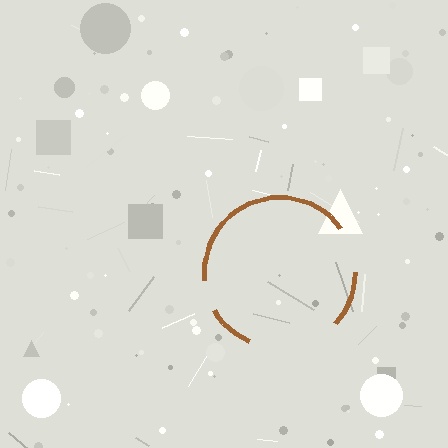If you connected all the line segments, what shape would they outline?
They would outline a circle.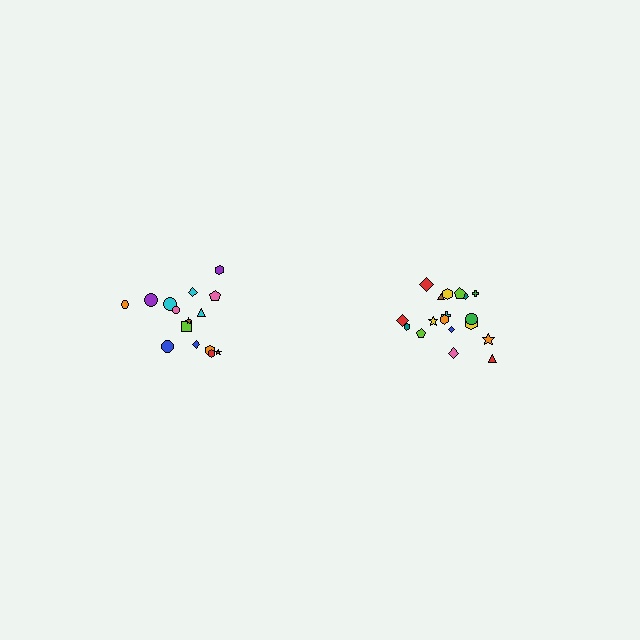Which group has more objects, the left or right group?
The right group.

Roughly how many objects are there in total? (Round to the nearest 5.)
Roughly 35 objects in total.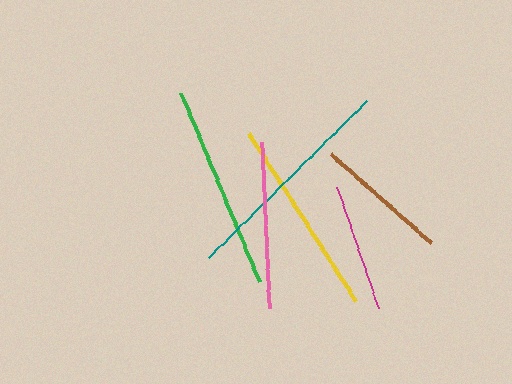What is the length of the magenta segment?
The magenta segment is approximately 128 pixels long.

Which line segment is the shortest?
The magenta line is the shortest at approximately 128 pixels.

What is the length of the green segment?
The green segment is approximately 204 pixels long.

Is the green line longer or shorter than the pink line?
The green line is longer than the pink line.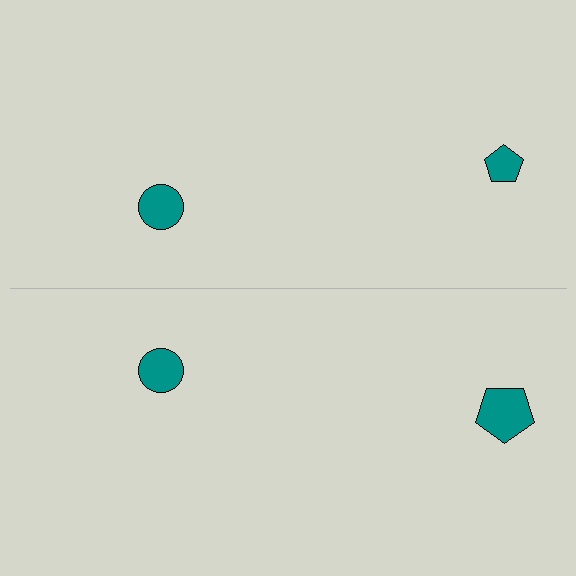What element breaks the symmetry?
The teal pentagon on the bottom side has a different size than its mirror counterpart.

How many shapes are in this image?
There are 4 shapes in this image.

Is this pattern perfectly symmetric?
No, the pattern is not perfectly symmetric. The teal pentagon on the bottom side has a different size than its mirror counterpart.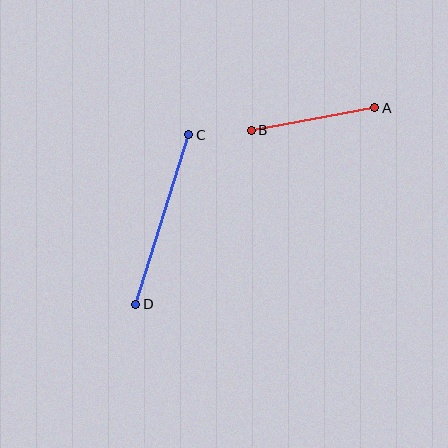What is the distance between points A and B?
The distance is approximately 126 pixels.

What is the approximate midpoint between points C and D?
The midpoint is at approximately (162, 220) pixels.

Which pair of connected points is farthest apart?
Points C and D are farthest apart.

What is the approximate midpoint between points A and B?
The midpoint is at approximately (313, 119) pixels.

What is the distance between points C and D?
The distance is approximately 177 pixels.